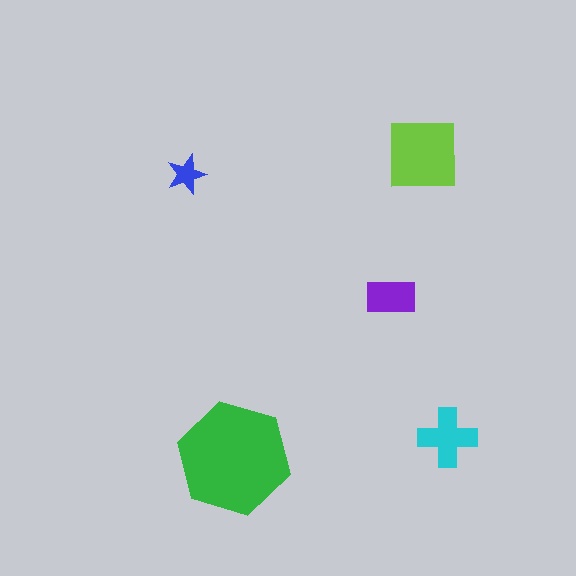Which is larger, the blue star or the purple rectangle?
The purple rectangle.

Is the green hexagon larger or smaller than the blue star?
Larger.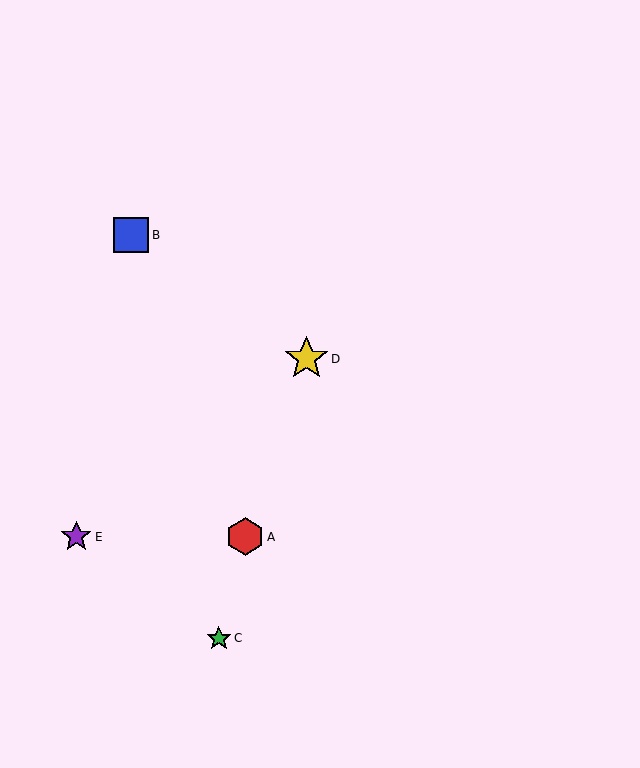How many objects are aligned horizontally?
2 objects (A, E) are aligned horizontally.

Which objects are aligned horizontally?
Objects A, E are aligned horizontally.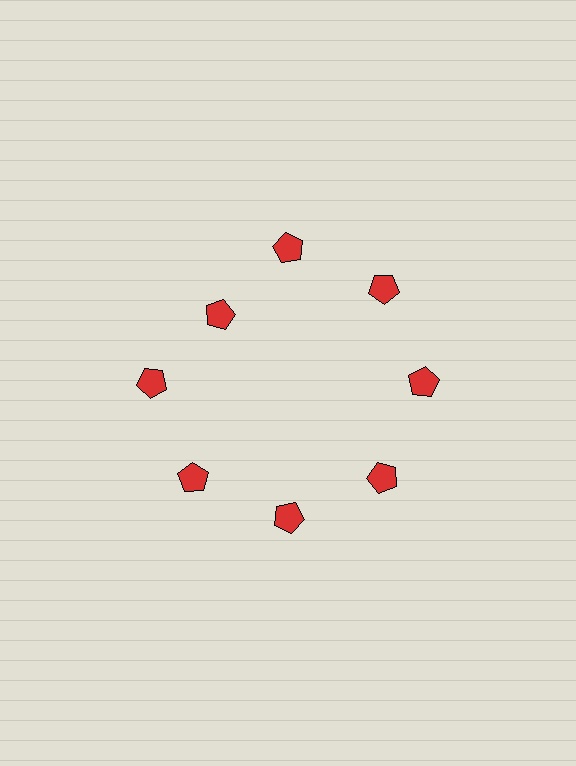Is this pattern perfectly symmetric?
No. The 8 red pentagons are arranged in a ring, but one element near the 10 o'clock position is pulled inward toward the center, breaking the 8-fold rotational symmetry.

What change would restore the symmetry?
The symmetry would be restored by moving it outward, back onto the ring so that all 8 pentagons sit at equal angles and equal distance from the center.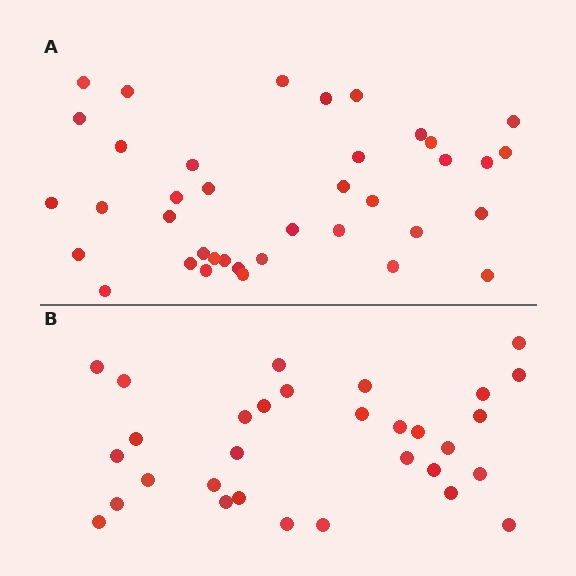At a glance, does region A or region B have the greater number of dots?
Region A (the top region) has more dots.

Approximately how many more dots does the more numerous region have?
Region A has roughly 8 or so more dots than region B.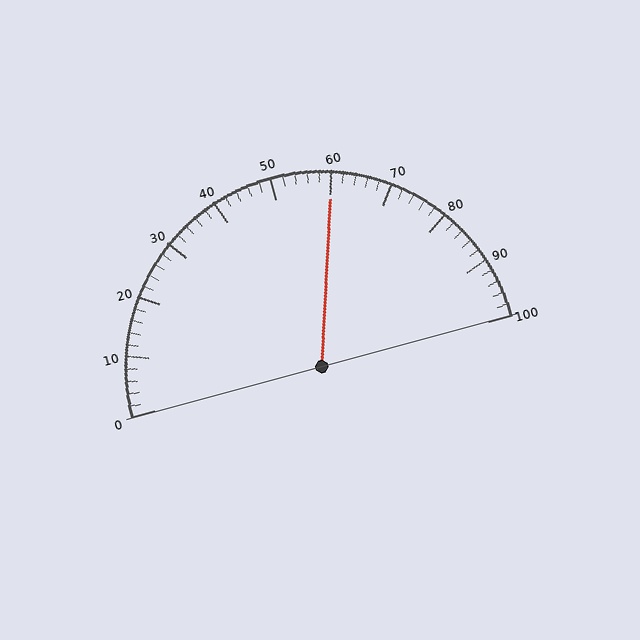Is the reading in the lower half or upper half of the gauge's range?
The reading is in the upper half of the range (0 to 100).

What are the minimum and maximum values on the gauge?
The gauge ranges from 0 to 100.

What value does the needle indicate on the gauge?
The needle indicates approximately 60.